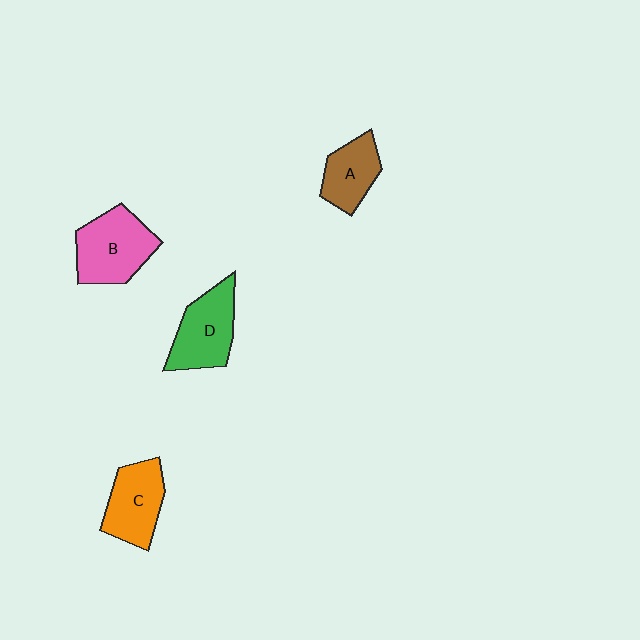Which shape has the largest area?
Shape B (pink).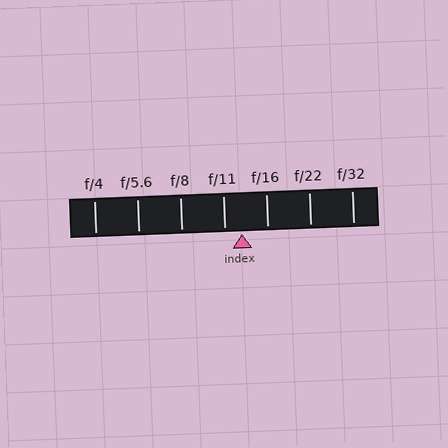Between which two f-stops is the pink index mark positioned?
The index mark is between f/11 and f/16.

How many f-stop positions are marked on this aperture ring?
There are 7 f-stop positions marked.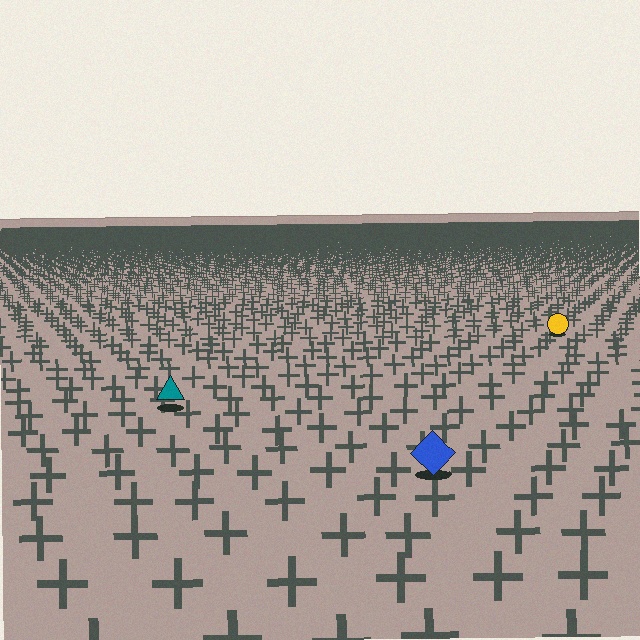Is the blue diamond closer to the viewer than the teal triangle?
Yes. The blue diamond is closer — you can tell from the texture gradient: the ground texture is coarser near it.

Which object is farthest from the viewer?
The yellow circle is farthest from the viewer. It appears smaller and the ground texture around it is denser.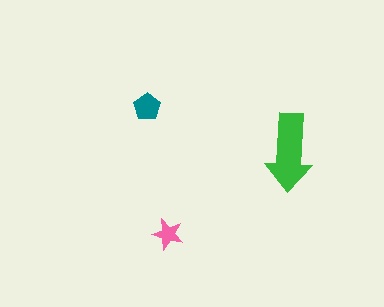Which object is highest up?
The teal pentagon is topmost.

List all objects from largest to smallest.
The green arrow, the teal pentagon, the pink star.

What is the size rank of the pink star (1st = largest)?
3rd.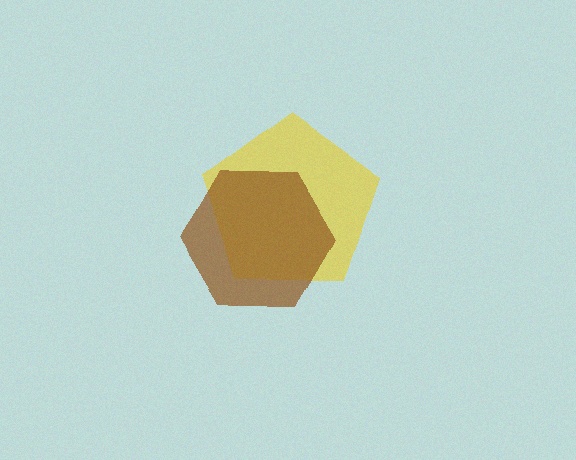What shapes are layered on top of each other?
The layered shapes are: a yellow pentagon, a brown hexagon.